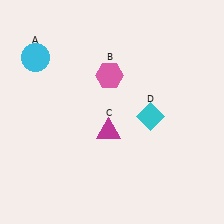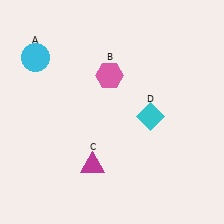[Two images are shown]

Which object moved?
The magenta triangle (C) moved down.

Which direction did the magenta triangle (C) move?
The magenta triangle (C) moved down.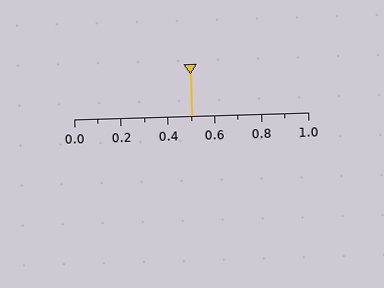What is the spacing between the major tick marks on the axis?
The major ticks are spaced 0.2 apart.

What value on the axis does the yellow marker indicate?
The marker indicates approximately 0.5.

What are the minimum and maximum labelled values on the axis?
The axis runs from 0.0 to 1.0.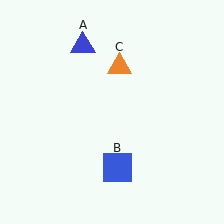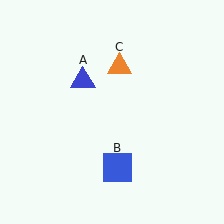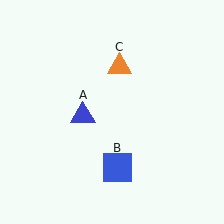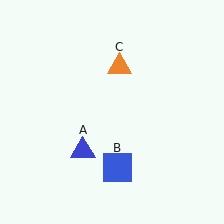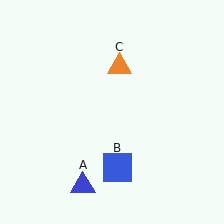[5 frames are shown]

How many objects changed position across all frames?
1 object changed position: blue triangle (object A).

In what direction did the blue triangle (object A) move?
The blue triangle (object A) moved down.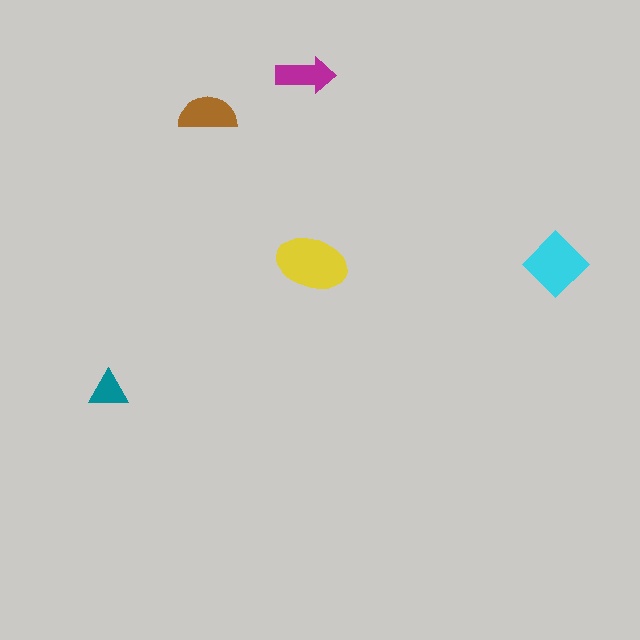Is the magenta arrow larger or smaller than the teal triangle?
Larger.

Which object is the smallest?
The teal triangle.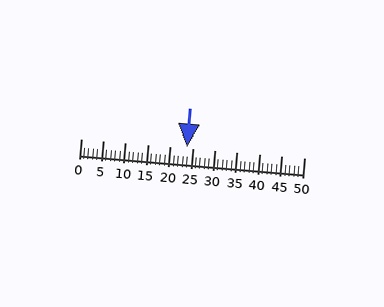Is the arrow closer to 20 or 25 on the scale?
The arrow is closer to 25.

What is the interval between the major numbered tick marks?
The major tick marks are spaced 5 units apart.